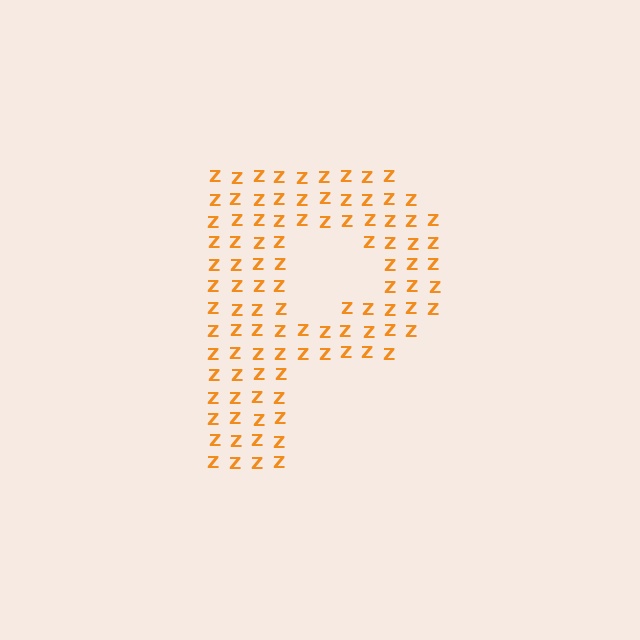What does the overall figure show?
The overall figure shows the letter P.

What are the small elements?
The small elements are letter Z's.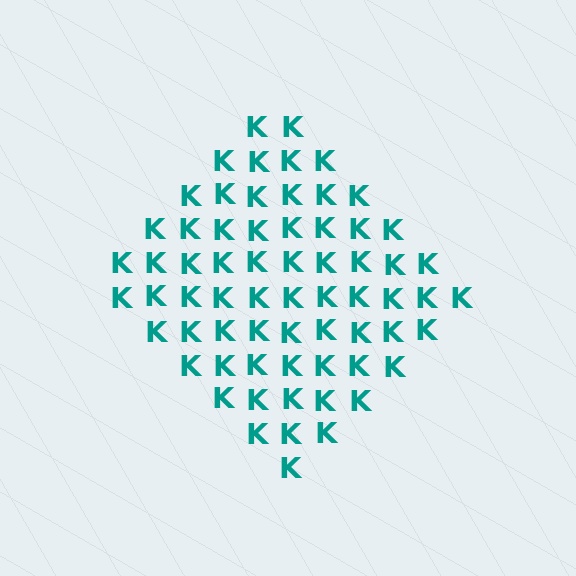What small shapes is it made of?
It is made of small letter K's.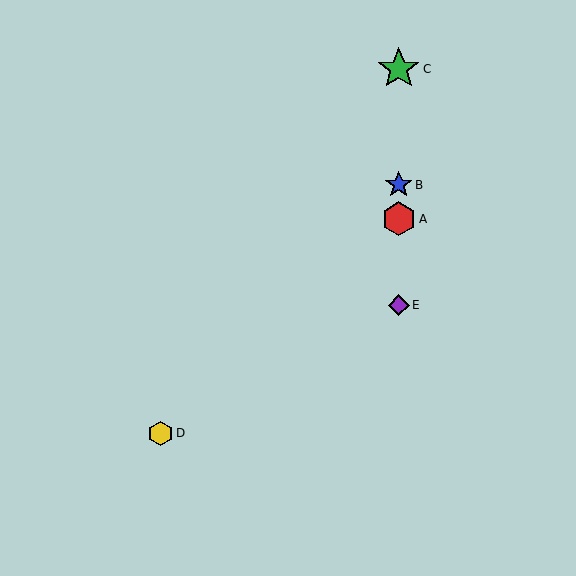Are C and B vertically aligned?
Yes, both are at x≈399.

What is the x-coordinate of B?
Object B is at x≈399.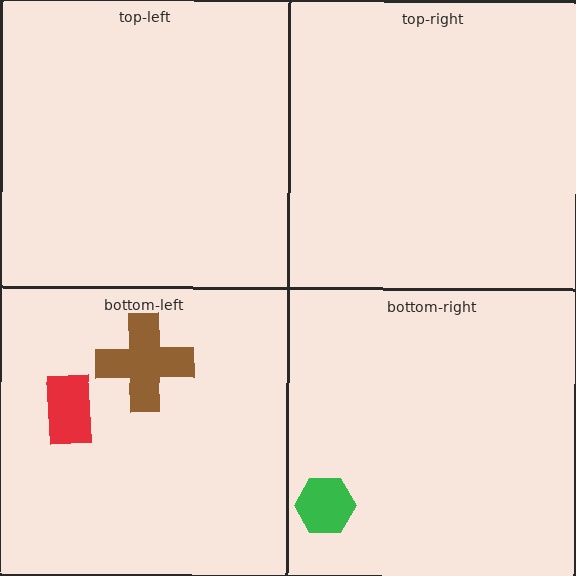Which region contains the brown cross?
The bottom-left region.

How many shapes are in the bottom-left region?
2.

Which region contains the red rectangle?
The bottom-left region.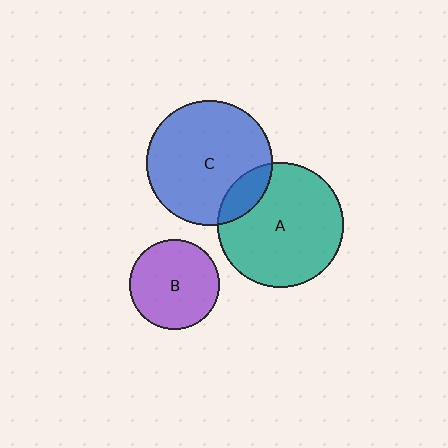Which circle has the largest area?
Circle C (blue).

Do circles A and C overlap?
Yes.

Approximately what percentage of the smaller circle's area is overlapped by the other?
Approximately 15%.